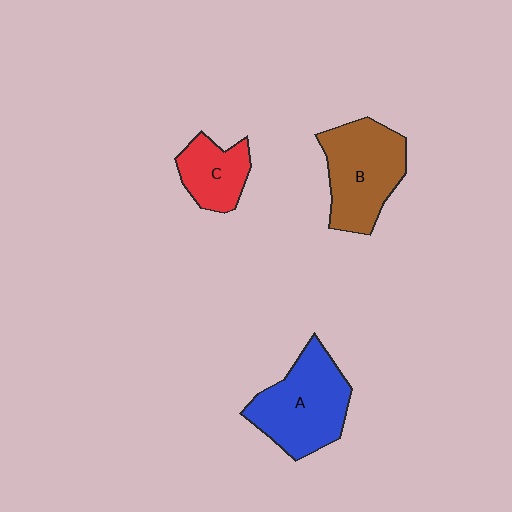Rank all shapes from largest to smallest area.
From largest to smallest: A (blue), B (brown), C (red).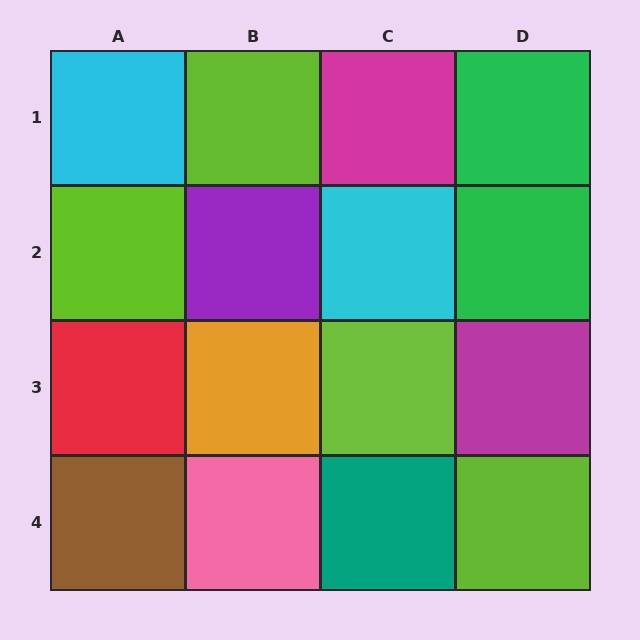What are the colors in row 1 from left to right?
Cyan, lime, magenta, green.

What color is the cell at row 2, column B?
Purple.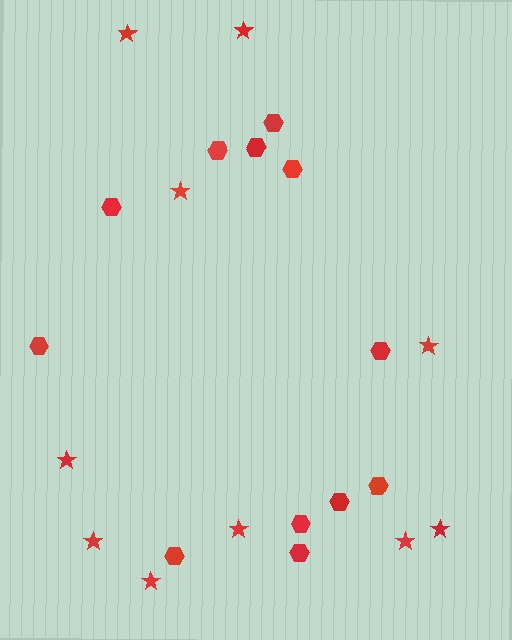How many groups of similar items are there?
There are 2 groups: one group of hexagons (12) and one group of stars (10).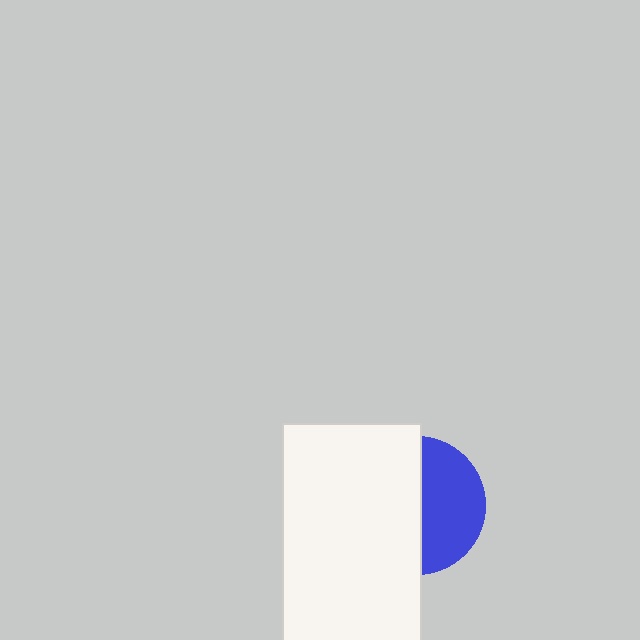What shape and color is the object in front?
The object in front is a white rectangle.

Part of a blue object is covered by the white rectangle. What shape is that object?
It is a circle.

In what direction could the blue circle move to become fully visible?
The blue circle could move right. That would shift it out from behind the white rectangle entirely.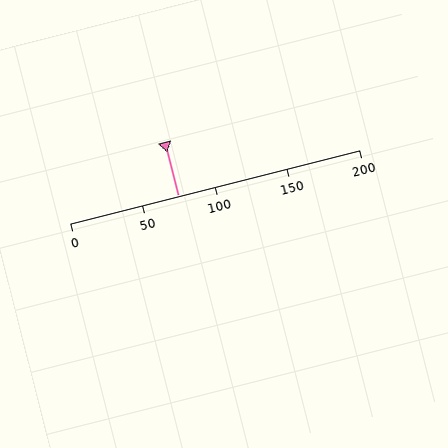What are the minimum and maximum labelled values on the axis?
The axis runs from 0 to 200.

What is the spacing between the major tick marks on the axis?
The major ticks are spaced 50 apart.